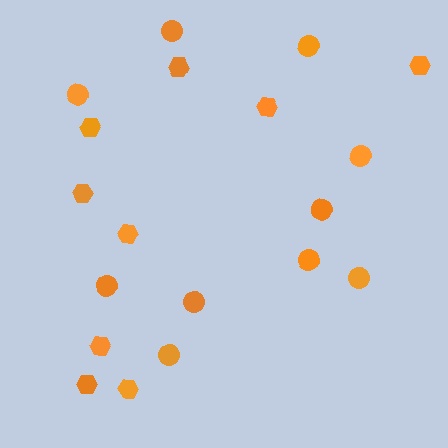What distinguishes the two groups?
There are 2 groups: one group of hexagons (9) and one group of circles (10).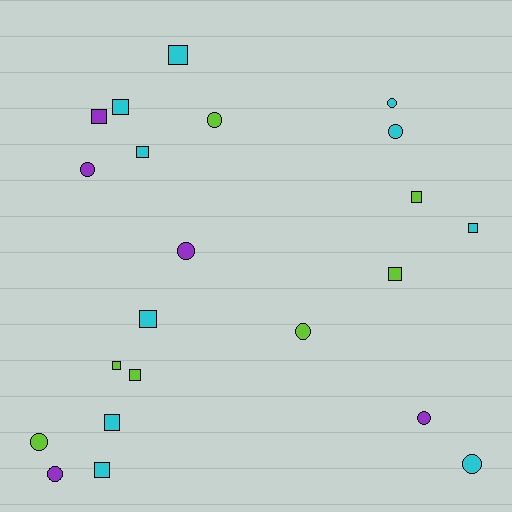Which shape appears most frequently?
Square, with 12 objects.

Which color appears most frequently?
Cyan, with 10 objects.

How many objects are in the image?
There are 22 objects.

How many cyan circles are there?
There are 3 cyan circles.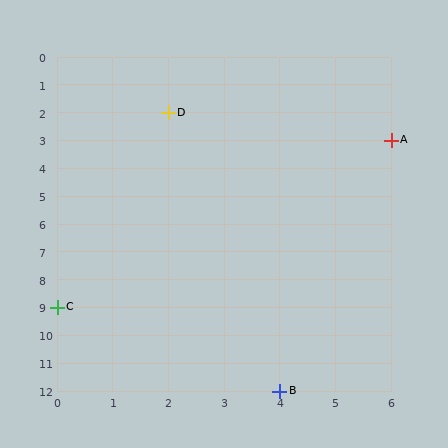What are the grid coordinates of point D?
Point D is at grid coordinates (2, 2).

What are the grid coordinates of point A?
Point A is at grid coordinates (6, 3).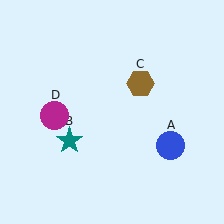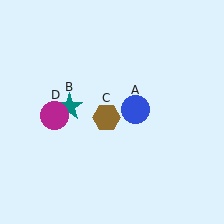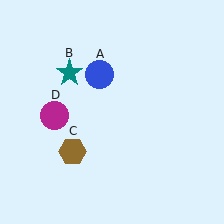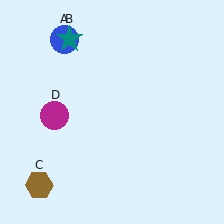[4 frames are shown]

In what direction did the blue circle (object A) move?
The blue circle (object A) moved up and to the left.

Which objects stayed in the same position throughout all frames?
Magenta circle (object D) remained stationary.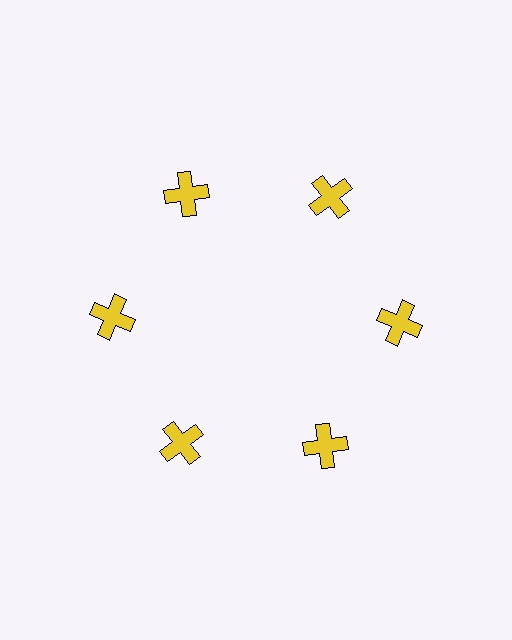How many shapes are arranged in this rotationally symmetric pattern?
There are 6 shapes, arranged in 6 groups of 1.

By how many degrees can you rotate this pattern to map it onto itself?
The pattern maps onto itself every 60 degrees of rotation.